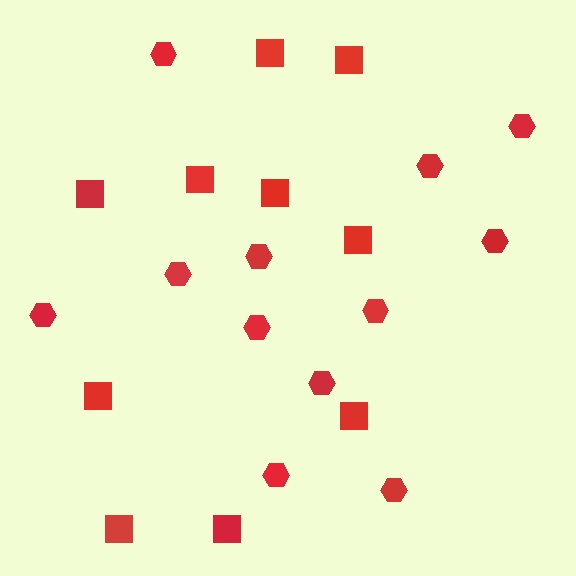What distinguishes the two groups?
There are 2 groups: one group of hexagons (12) and one group of squares (10).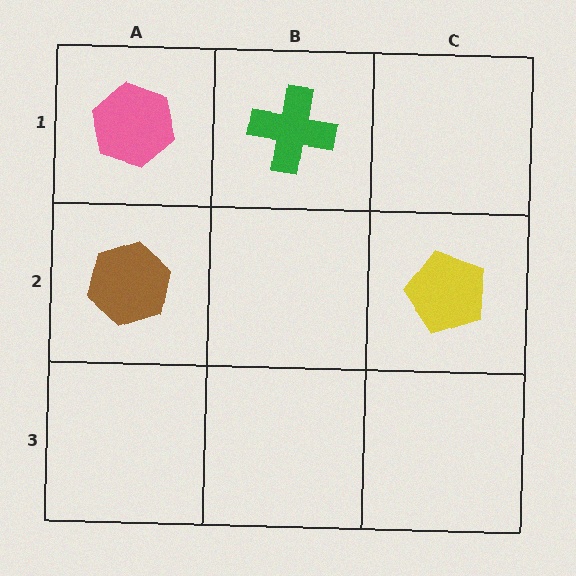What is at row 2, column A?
A brown hexagon.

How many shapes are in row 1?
2 shapes.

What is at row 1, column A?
A pink hexagon.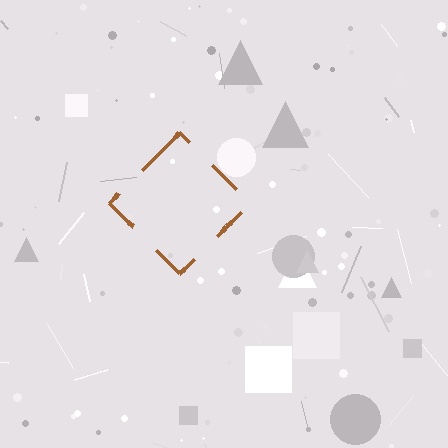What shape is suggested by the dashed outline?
The dashed outline suggests a diamond.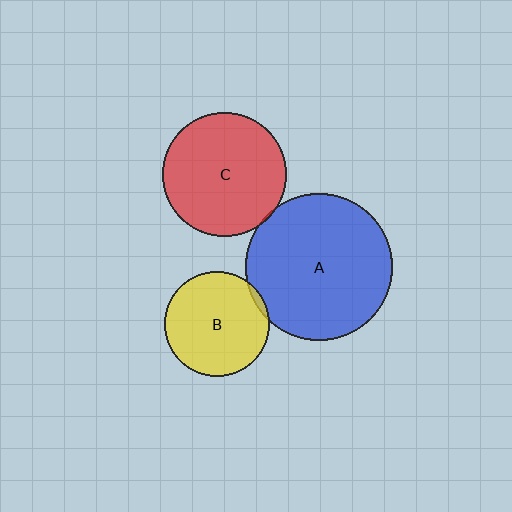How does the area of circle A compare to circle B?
Approximately 2.0 times.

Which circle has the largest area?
Circle A (blue).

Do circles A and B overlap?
Yes.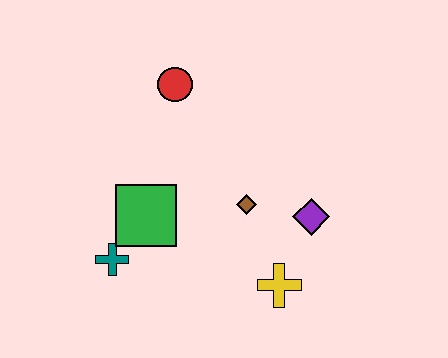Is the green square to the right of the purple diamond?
No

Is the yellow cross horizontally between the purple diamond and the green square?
Yes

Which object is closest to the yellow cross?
The purple diamond is closest to the yellow cross.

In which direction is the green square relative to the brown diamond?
The green square is to the left of the brown diamond.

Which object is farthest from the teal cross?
The purple diamond is farthest from the teal cross.